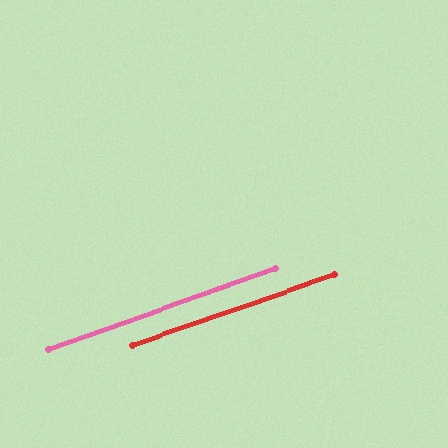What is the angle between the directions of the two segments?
Approximately 1 degree.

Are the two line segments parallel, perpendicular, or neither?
Parallel — their directions differ by only 0.5°.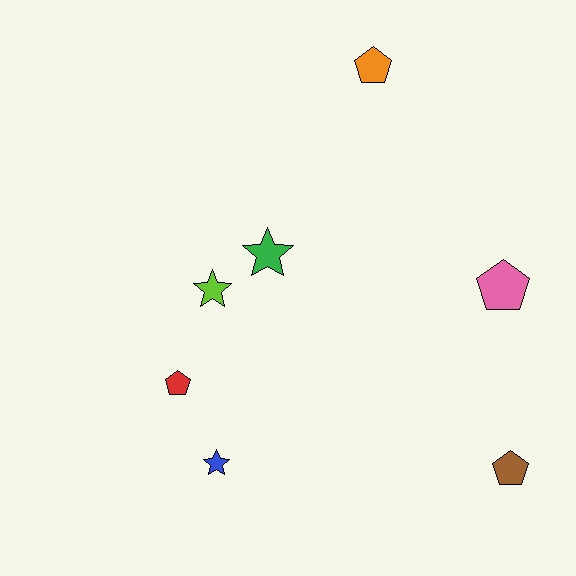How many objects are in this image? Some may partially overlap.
There are 7 objects.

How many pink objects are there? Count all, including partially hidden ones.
There is 1 pink object.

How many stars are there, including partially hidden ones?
There are 3 stars.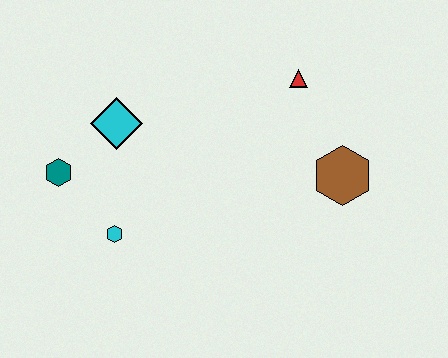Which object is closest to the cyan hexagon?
The teal hexagon is closest to the cyan hexagon.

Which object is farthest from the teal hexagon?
The brown hexagon is farthest from the teal hexagon.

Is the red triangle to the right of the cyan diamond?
Yes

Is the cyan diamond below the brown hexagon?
No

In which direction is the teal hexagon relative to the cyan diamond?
The teal hexagon is to the left of the cyan diamond.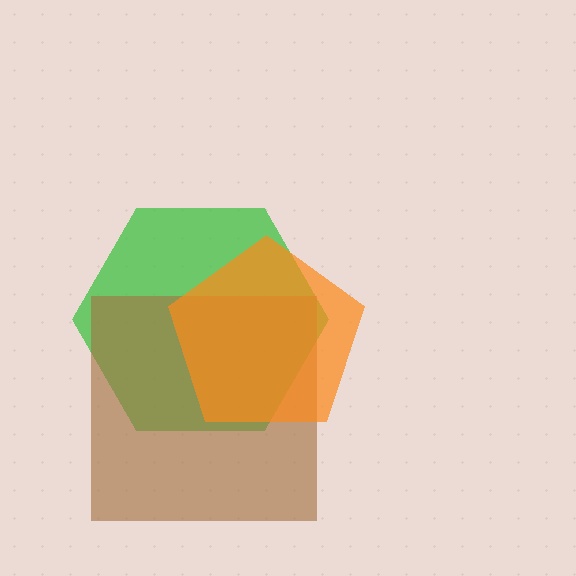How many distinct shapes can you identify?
There are 3 distinct shapes: a green hexagon, a brown square, an orange pentagon.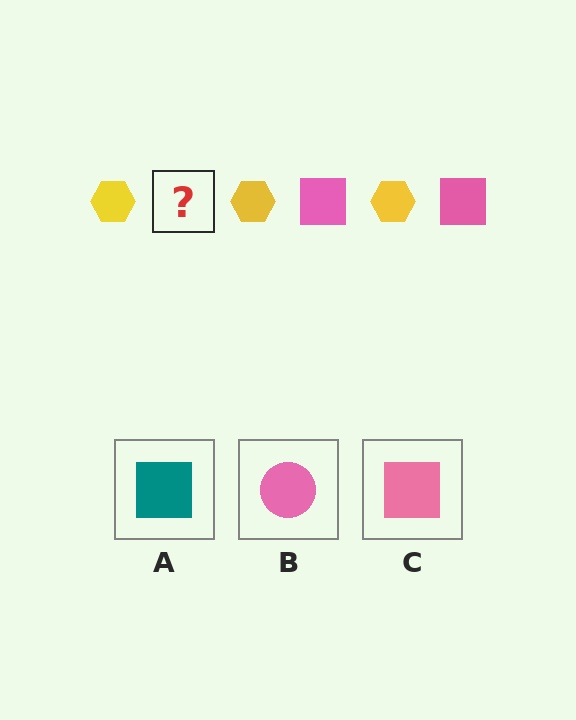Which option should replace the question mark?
Option C.